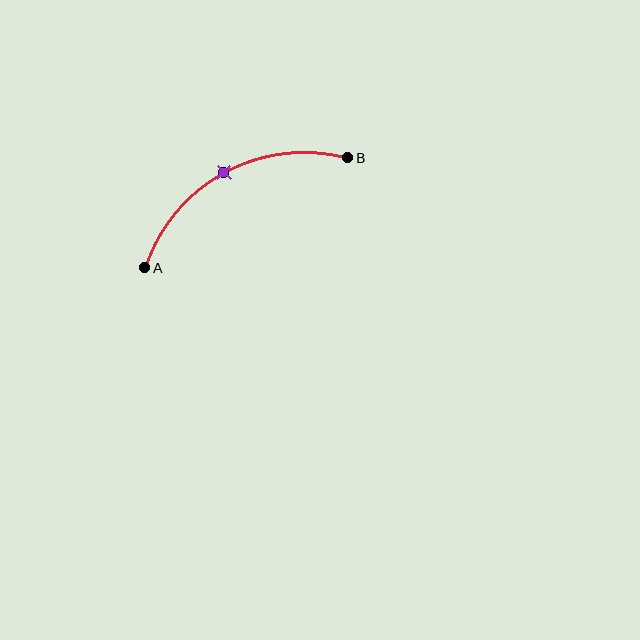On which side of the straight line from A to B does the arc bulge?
The arc bulges above the straight line connecting A and B.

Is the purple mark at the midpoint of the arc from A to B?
Yes. The purple mark lies on the arc at equal arc-length from both A and B — it is the arc midpoint.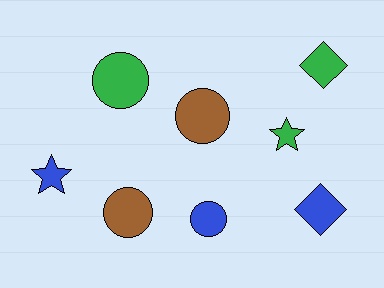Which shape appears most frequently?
Circle, with 4 objects.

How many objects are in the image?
There are 8 objects.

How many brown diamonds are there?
There are no brown diamonds.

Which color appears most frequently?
Green, with 3 objects.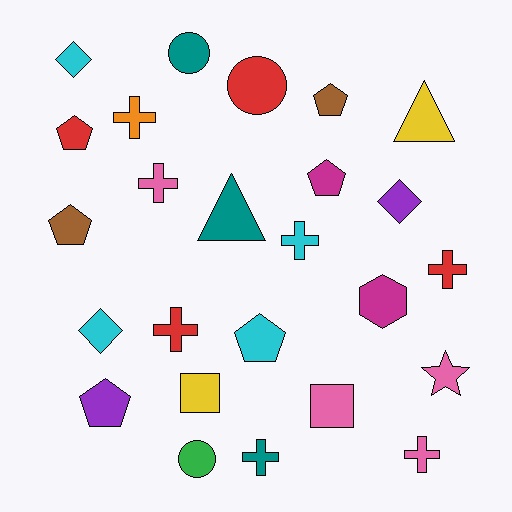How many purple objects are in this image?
There are 2 purple objects.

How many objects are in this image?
There are 25 objects.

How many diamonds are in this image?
There are 3 diamonds.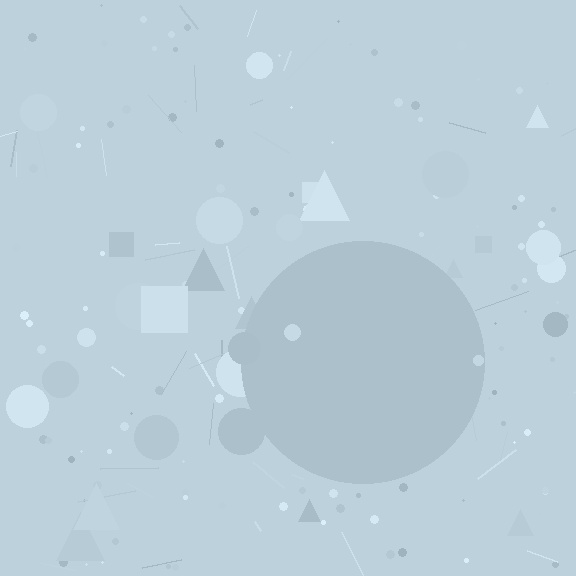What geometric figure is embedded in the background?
A circle is embedded in the background.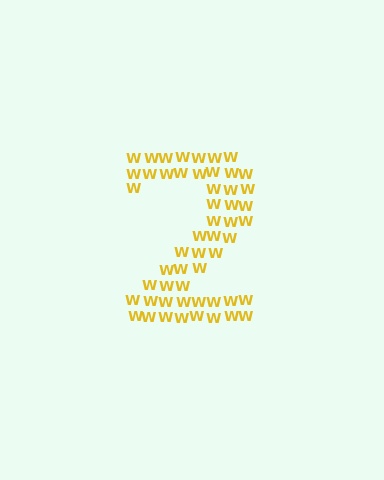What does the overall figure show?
The overall figure shows the digit 2.